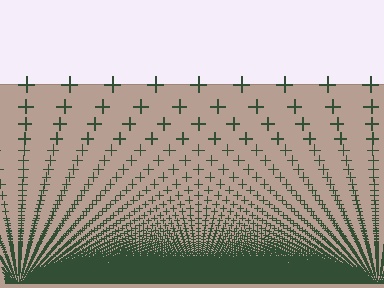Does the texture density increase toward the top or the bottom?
Density increases toward the bottom.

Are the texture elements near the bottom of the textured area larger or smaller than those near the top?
Smaller. The gradient is inverted — elements near the bottom are smaller and denser.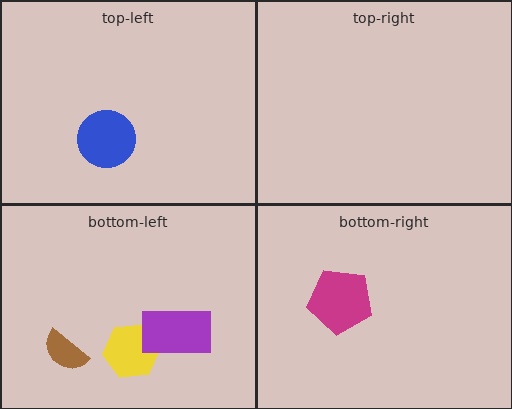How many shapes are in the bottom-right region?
1.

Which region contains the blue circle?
The top-left region.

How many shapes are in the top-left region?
1.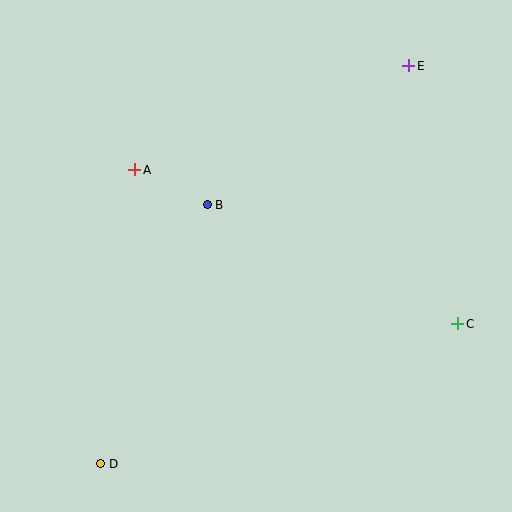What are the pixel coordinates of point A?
Point A is at (135, 170).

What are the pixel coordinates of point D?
Point D is at (101, 464).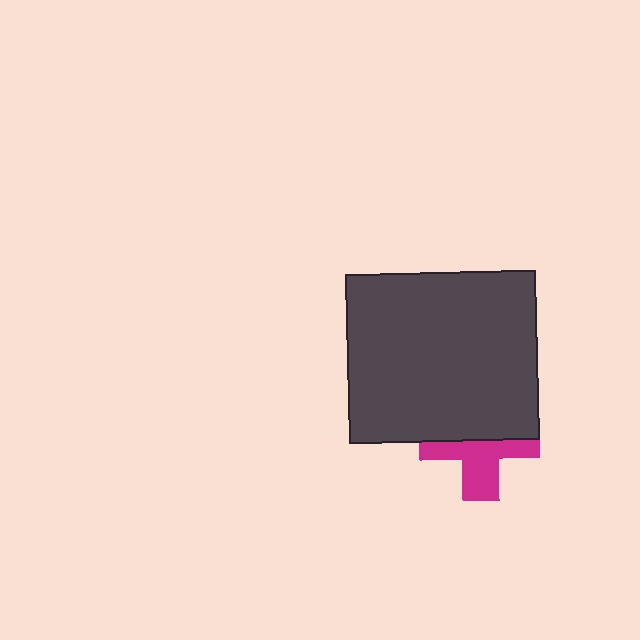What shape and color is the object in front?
The object in front is a dark gray rectangle.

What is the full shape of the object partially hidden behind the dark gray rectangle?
The partially hidden object is a magenta cross.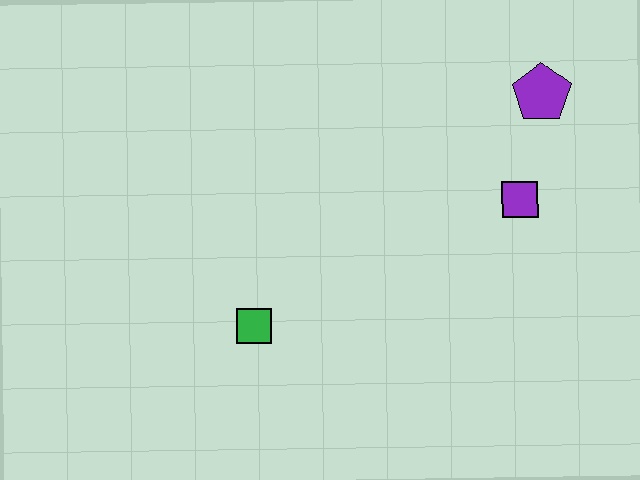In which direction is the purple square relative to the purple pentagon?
The purple square is below the purple pentagon.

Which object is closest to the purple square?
The purple pentagon is closest to the purple square.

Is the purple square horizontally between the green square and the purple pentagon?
Yes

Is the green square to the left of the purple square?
Yes